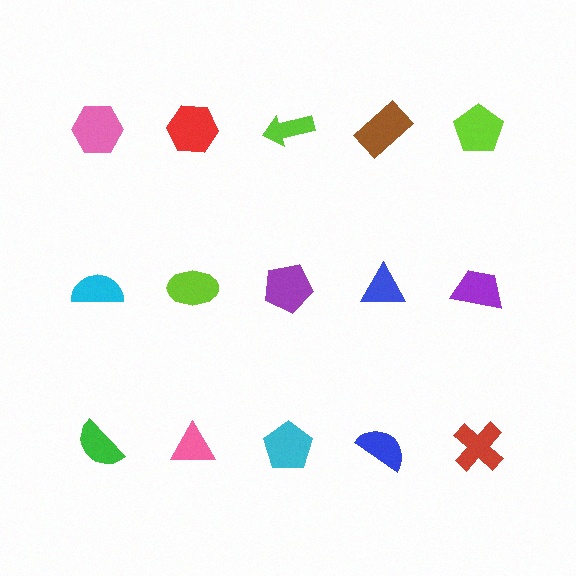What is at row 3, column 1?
A green semicircle.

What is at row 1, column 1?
A pink hexagon.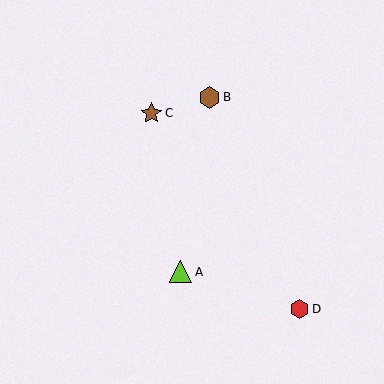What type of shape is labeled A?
Shape A is a lime triangle.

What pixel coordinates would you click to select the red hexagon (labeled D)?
Click at (300, 309) to select the red hexagon D.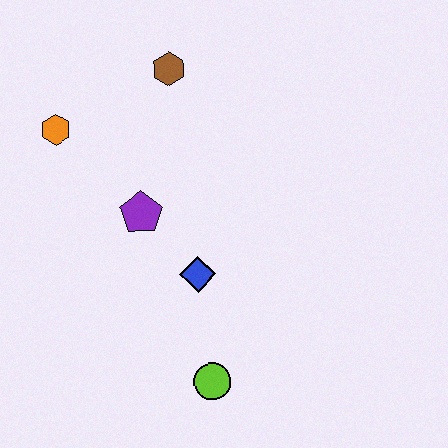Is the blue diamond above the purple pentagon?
No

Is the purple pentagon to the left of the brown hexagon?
Yes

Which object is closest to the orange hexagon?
The purple pentagon is closest to the orange hexagon.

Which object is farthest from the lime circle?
The brown hexagon is farthest from the lime circle.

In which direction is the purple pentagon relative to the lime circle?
The purple pentagon is above the lime circle.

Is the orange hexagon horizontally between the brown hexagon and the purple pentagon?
No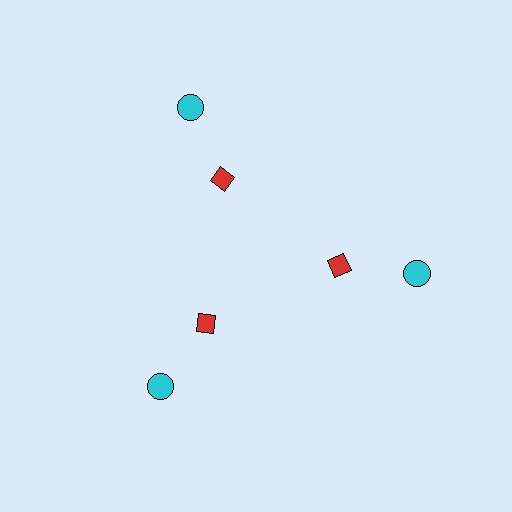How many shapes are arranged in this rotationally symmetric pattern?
There are 6 shapes, arranged in 3 groups of 2.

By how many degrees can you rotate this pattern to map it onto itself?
The pattern maps onto itself every 120 degrees of rotation.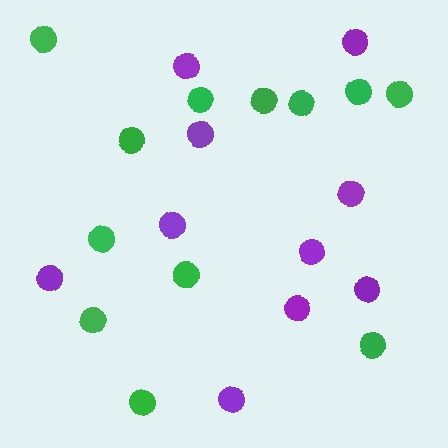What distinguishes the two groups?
There are 2 groups: one group of purple circles (10) and one group of green circles (12).